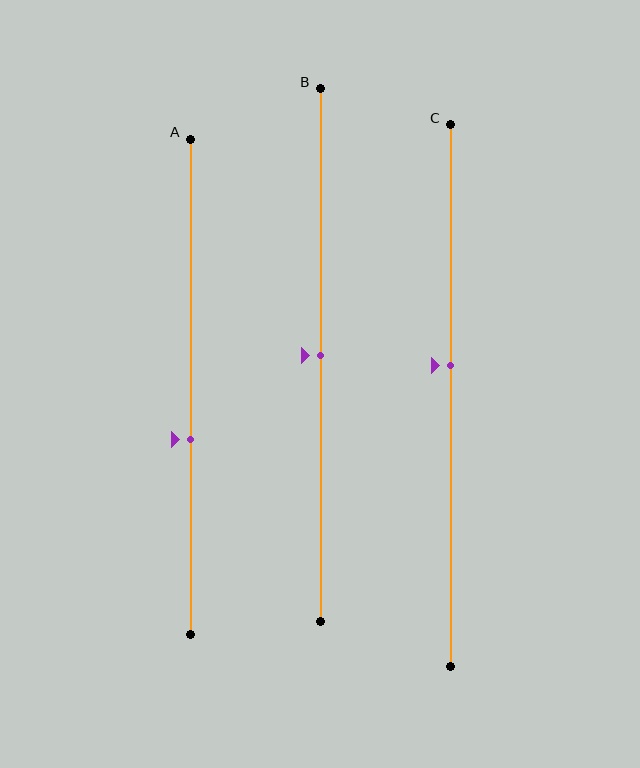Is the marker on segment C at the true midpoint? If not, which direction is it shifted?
No, the marker on segment C is shifted upward by about 6% of the segment length.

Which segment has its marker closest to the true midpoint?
Segment B has its marker closest to the true midpoint.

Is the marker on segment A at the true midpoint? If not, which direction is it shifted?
No, the marker on segment A is shifted downward by about 11% of the segment length.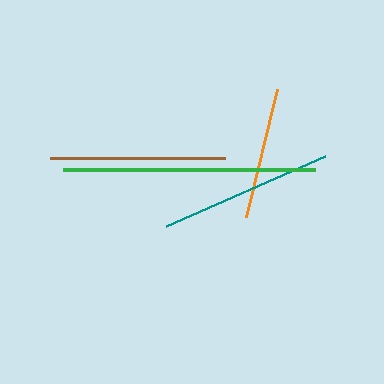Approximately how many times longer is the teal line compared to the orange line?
The teal line is approximately 1.3 times the length of the orange line.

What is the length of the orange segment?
The orange segment is approximately 132 pixels long.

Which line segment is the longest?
The green line is the longest at approximately 252 pixels.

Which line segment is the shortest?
The orange line is the shortest at approximately 132 pixels.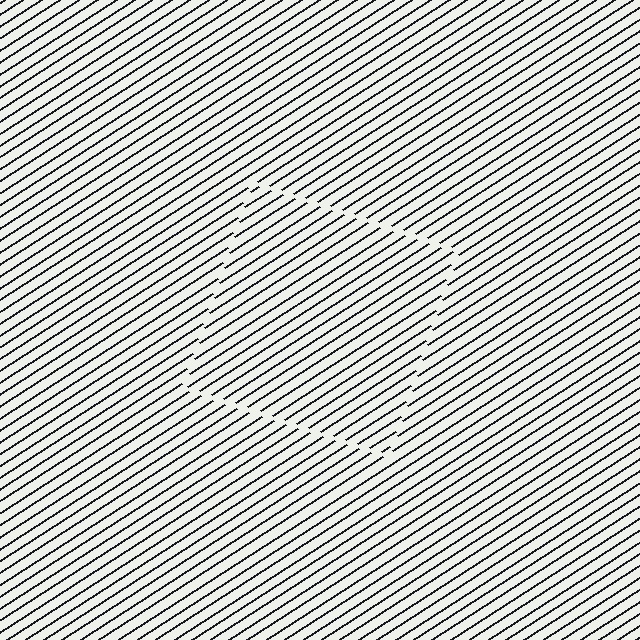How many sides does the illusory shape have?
4 sides — the line-ends trace a square.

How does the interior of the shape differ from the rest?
The interior of the shape contains the same grating, shifted by half a period — the contour is defined by the phase discontinuity where line-ends from the inner and outer gratings abut.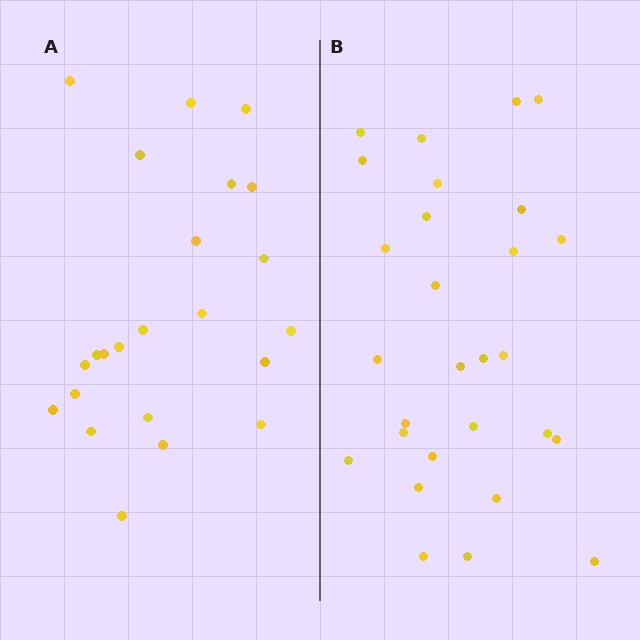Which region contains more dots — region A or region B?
Region B (the right region) has more dots.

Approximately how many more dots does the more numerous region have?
Region B has about 5 more dots than region A.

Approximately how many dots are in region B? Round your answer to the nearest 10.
About 30 dots. (The exact count is 28, which rounds to 30.)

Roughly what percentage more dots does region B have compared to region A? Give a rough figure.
About 20% more.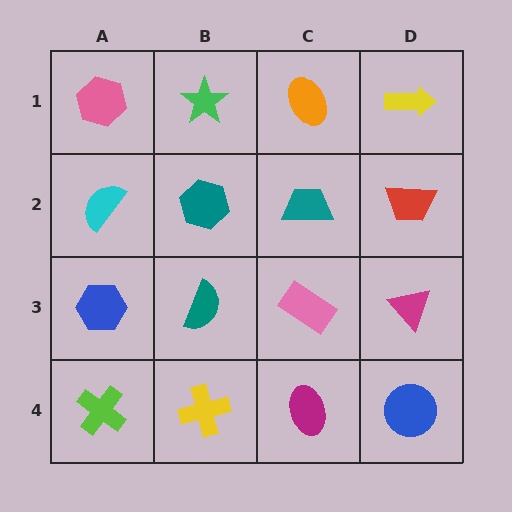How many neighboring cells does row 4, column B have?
3.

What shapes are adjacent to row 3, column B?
A teal hexagon (row 2, column B), a yellow cross (row 4, column B), a blue hexagon (row 3, column A), a pink rectangle (row 3, column C).